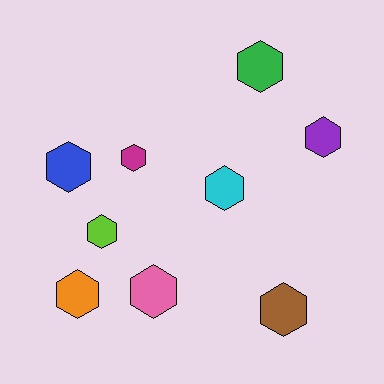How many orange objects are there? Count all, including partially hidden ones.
There is 1 orange object.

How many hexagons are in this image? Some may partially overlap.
There are 9 hexagons.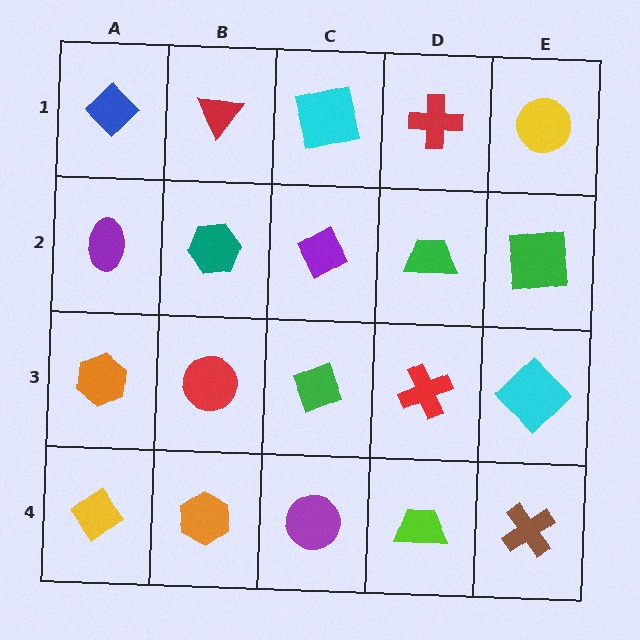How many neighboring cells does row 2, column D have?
4.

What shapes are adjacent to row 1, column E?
A green square (row 2, column E), a red cross (row 1, column D).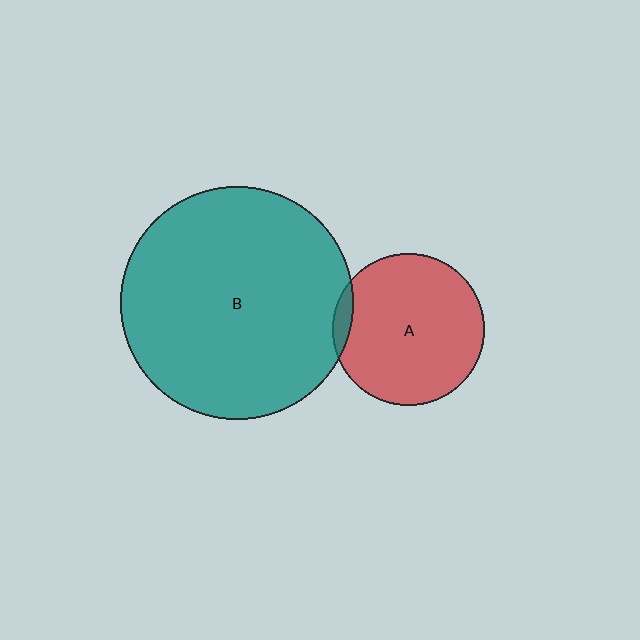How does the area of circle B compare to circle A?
Approximately 2.4 times.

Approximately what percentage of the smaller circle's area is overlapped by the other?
Approximately 5%.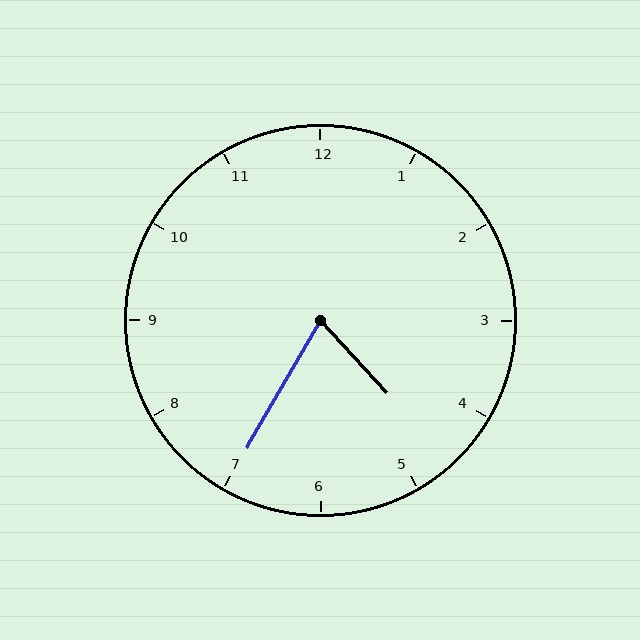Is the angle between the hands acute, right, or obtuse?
It is acute.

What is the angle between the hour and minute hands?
Approximately 72 degrees.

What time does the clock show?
4:35.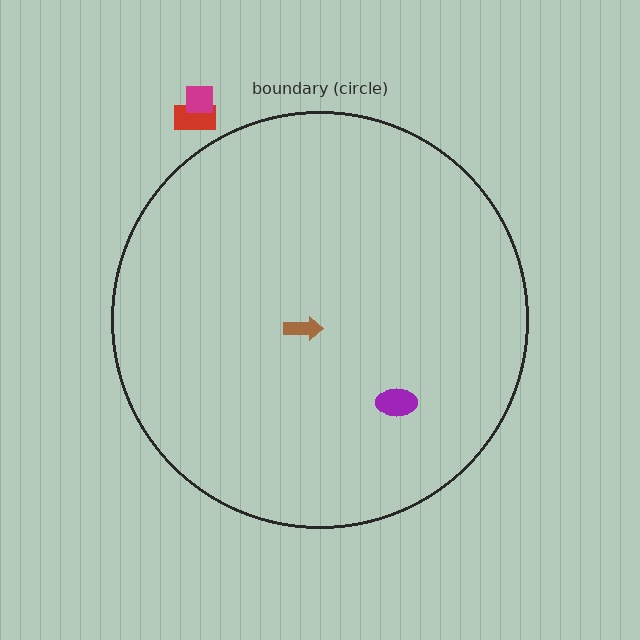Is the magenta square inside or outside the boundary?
Outside.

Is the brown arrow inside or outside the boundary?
Inside.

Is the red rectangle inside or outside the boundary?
Outside.